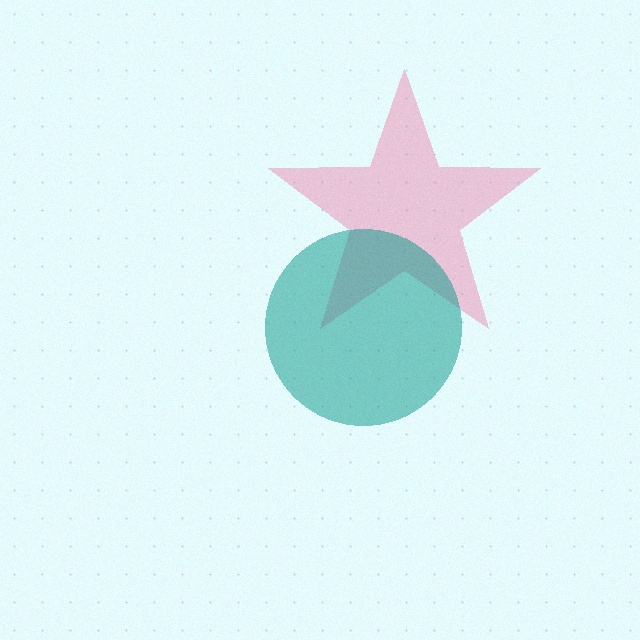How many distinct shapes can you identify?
There are 2 distinct shapes: a pink star, a teal circle.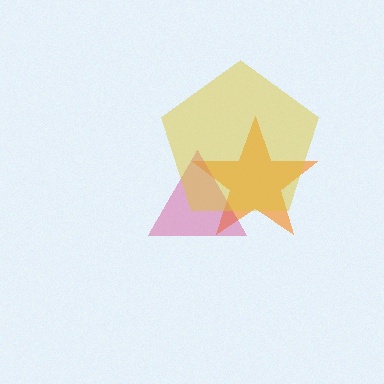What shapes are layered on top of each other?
The layered shapes are: an orange star, a magenta triangle, a yellow pentagon.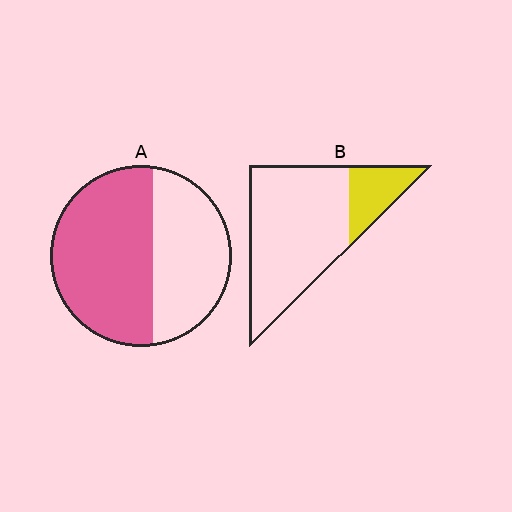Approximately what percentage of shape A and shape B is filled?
A is approximately 60% and B is approximately 20%.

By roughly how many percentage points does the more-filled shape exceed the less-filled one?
By roughly 40 percentage points (A over B).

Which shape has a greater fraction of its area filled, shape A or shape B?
Shape A.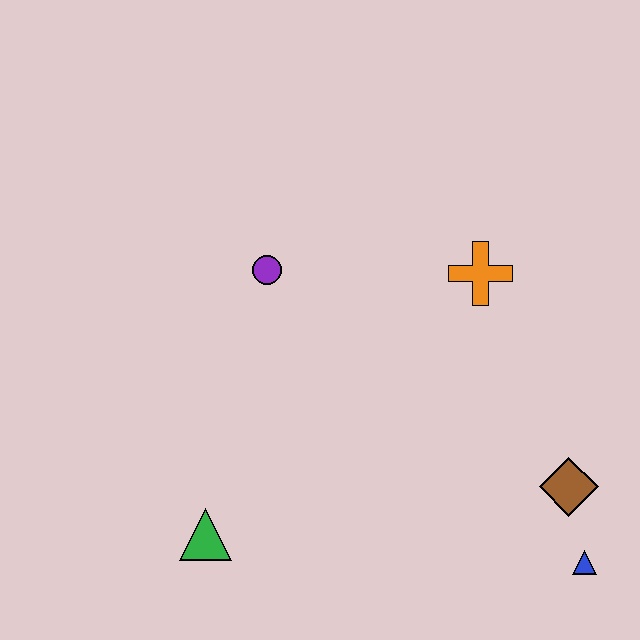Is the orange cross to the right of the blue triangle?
No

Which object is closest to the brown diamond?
The blue triangle is closest to the brown diamond.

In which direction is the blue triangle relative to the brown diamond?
The blue triangle is below the brown diamond.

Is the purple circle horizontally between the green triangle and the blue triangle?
Yes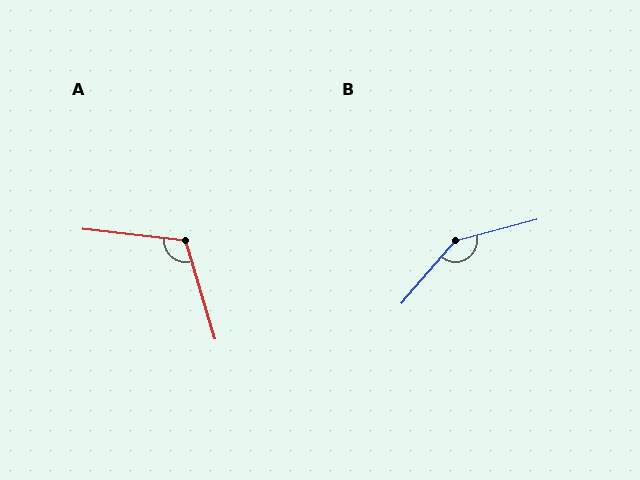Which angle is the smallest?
A, at approximately 113 degrees.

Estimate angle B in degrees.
Approximately 146 degrees.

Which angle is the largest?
B, at approximately 146 degrees.